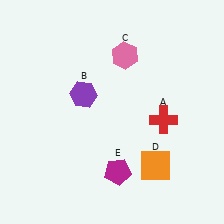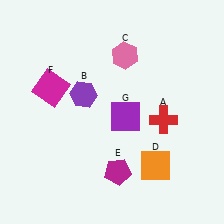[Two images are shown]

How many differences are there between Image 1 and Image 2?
There are 2 differences between the two images.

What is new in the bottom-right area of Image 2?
A purple square (G) was added in the bottom-right area of Image 2.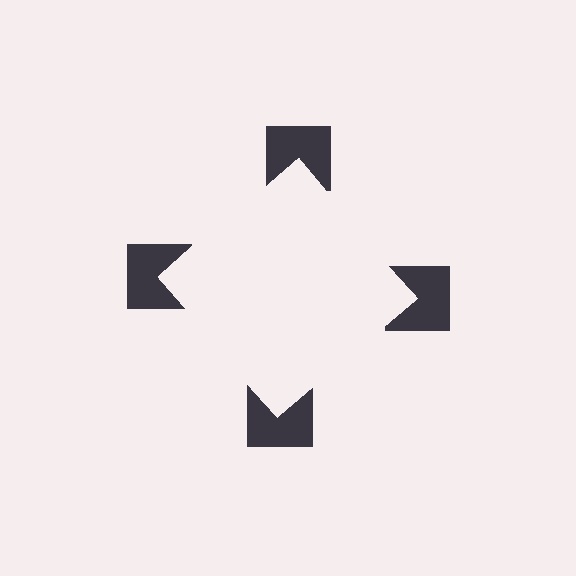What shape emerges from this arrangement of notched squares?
An illusory square — its edges are inferred from the aligned wedge cuts in the notched squares, not physically drawn.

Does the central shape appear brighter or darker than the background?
It typically appears slightly brighter than the background, even though no actual brightness change is drawn.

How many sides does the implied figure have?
4 sides.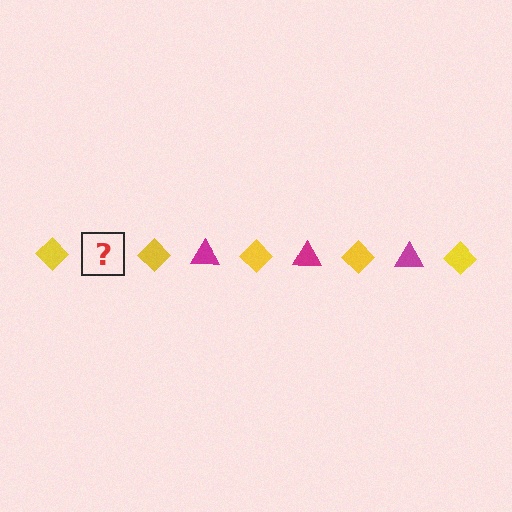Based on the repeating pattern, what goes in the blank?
The blank should be a magenta triangle.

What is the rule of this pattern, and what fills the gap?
The rule is that the pattern alternates between yellow diamond and magenta triangle. The gap should be filled with a magenta triangle.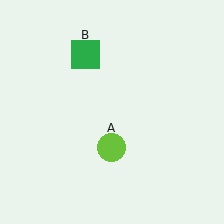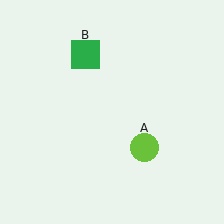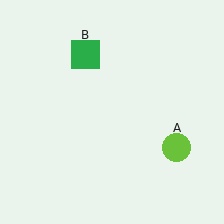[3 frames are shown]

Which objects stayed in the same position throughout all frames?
Green square (object B) remained stationary.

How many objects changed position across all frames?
1 object changed position: lime circle (object A).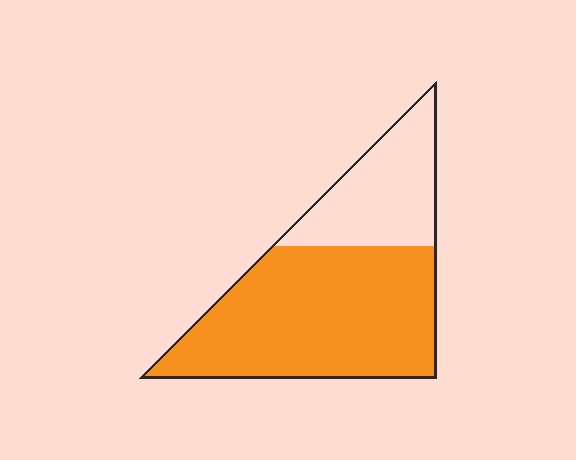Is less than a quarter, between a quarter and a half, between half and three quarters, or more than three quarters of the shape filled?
Between half and three quarters.